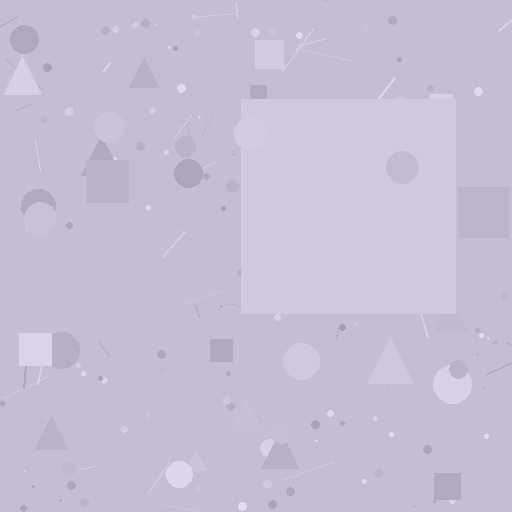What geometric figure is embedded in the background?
A square is embedded in the background.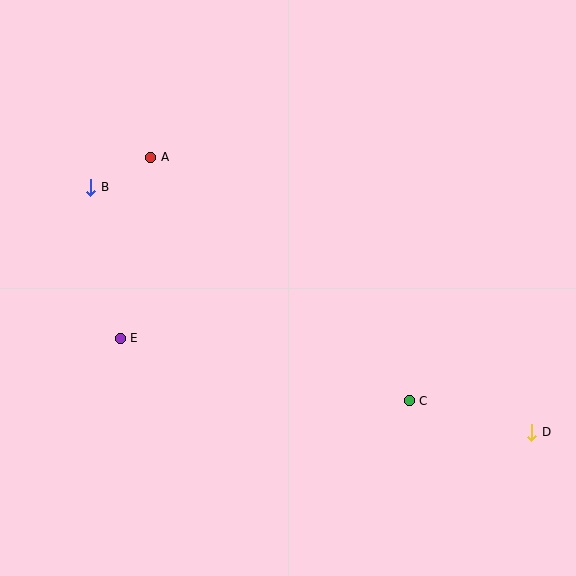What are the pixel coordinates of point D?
Point D is at (532, 432).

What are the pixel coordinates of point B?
Point B is at (91, 187).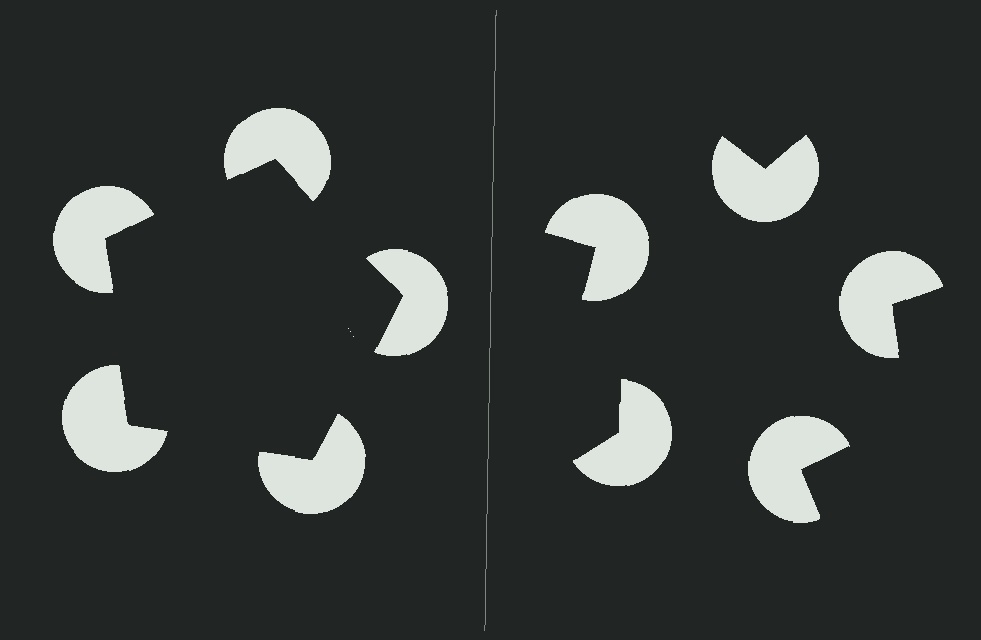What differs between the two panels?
The pac-man discs are positioned identically on both sides; only the wedge orientations differ. On the left they align to a pentagon; on the right they are misaligned.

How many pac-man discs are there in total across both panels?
10 — 5 on each side.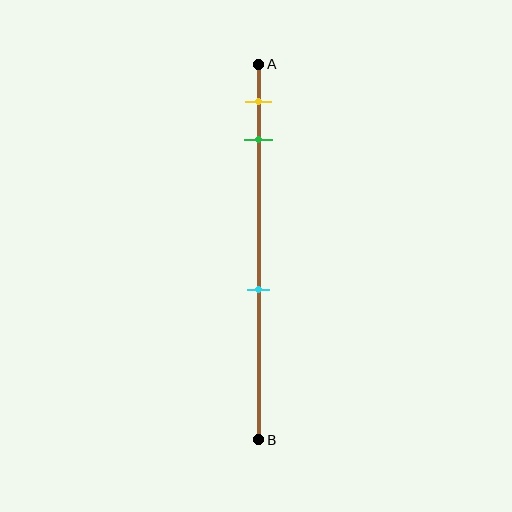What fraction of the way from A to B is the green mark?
The green mark is approximately 20% (0.2) of the way from A to B.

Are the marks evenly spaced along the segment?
No, the marks are not evenly spaced.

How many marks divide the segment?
There are 3 marks dividing the segment.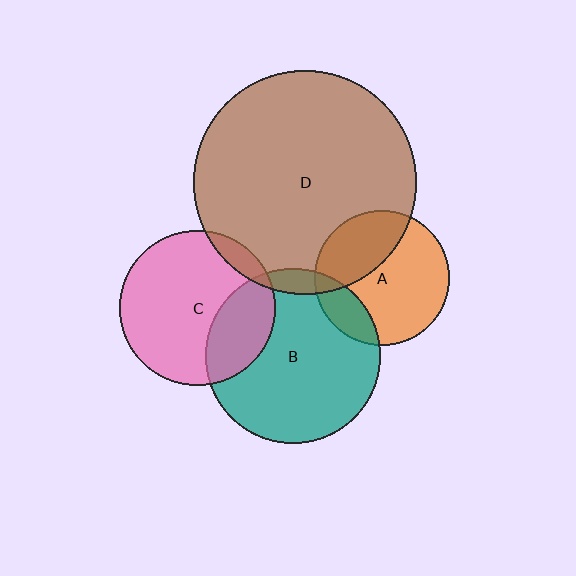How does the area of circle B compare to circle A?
Approximately 1.7 times.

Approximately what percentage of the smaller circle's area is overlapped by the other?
Approximately 35%.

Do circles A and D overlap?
Yes.